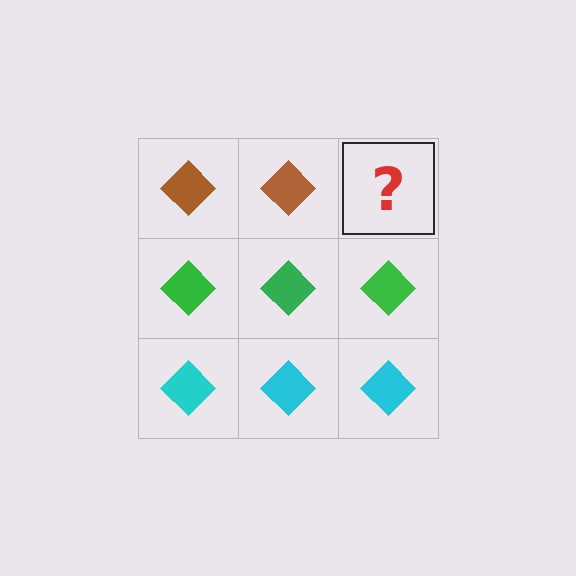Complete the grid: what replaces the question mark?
The question mark should be replaced with a brown diamond.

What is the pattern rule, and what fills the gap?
The rule is that each row has a consistent color. The gap should be filled with a brown diamond.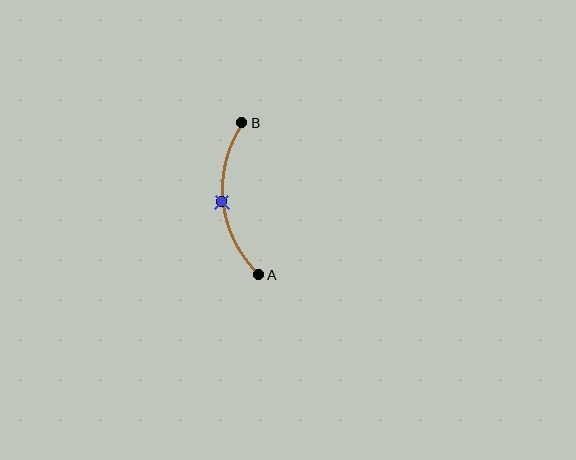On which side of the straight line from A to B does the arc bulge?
The arc bulges to the left of the straight line connecting A and B.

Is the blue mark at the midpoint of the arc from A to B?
Yes. The blue mark lies on the arc at equal arc-length from both A and B — it is the arc midpoint.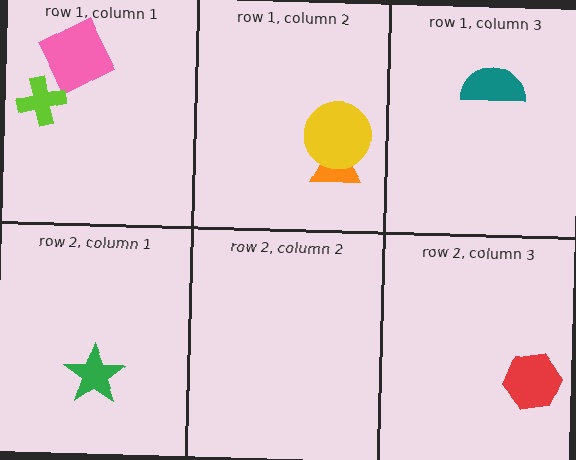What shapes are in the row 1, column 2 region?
The orange triangle, the yellow circle.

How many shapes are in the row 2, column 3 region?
1.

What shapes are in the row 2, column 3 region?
The red hexagon.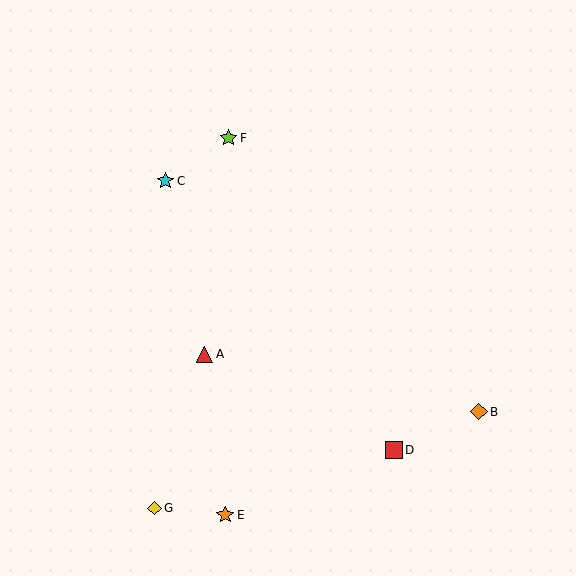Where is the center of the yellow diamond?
The center of the yellow diamond is at (154, 508).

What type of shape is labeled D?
Shape D is a red square.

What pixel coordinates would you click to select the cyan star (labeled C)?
Click at (165, 181) to select the cyan star C.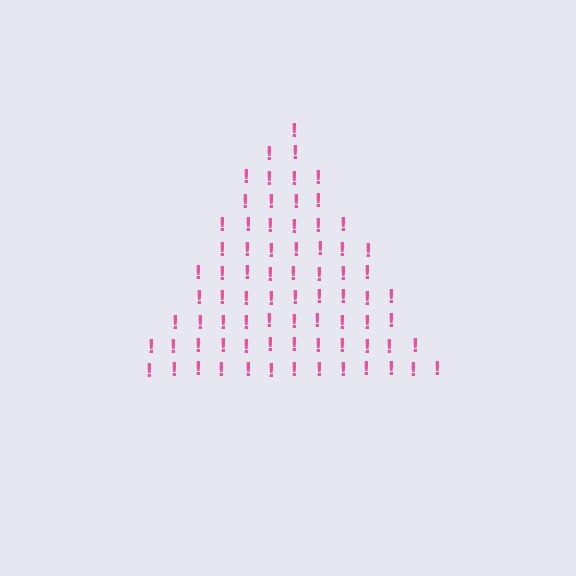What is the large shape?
The large shape is a triangle.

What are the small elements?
The small elements are exclamation marks.